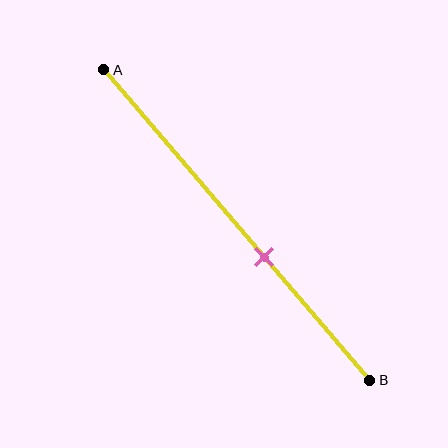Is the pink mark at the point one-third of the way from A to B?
No, the mark is at about 60% from A, not at the 33% one-third point.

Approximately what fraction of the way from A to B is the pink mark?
The pink mark is approximately 60% of the way from A to B.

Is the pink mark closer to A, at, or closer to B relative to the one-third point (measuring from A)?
The pink mark is closer to point B than the one-third point of segment AB.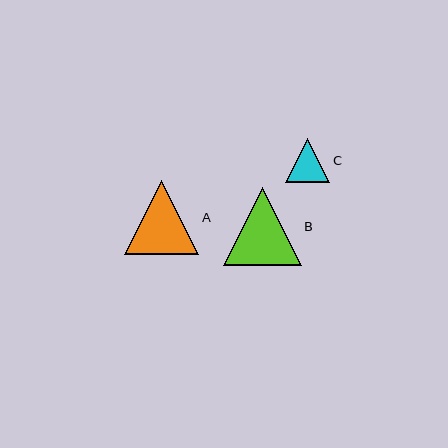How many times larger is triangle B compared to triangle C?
Triangle B is approximately 1.8 times the size of triangle C.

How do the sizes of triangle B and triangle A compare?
Triangle B and triangle A are approximately the same size.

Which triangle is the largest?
Triangle B is the largest with a size of approximately 78 pixels.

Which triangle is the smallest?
Triangle C is the smallest with a size of approximately 44 pixels.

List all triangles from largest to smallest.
From largest to smallest: B, A, C.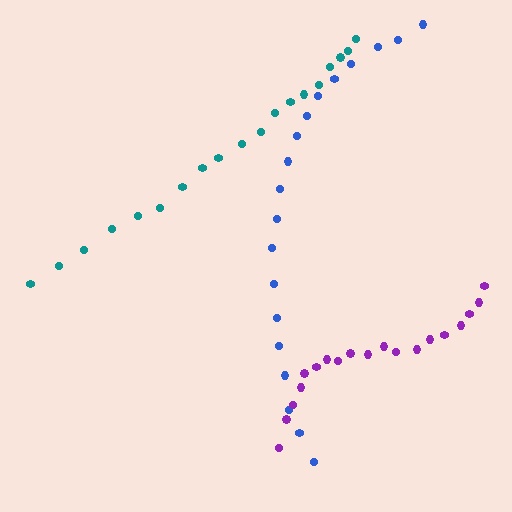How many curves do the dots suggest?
There are 3 distinct paths.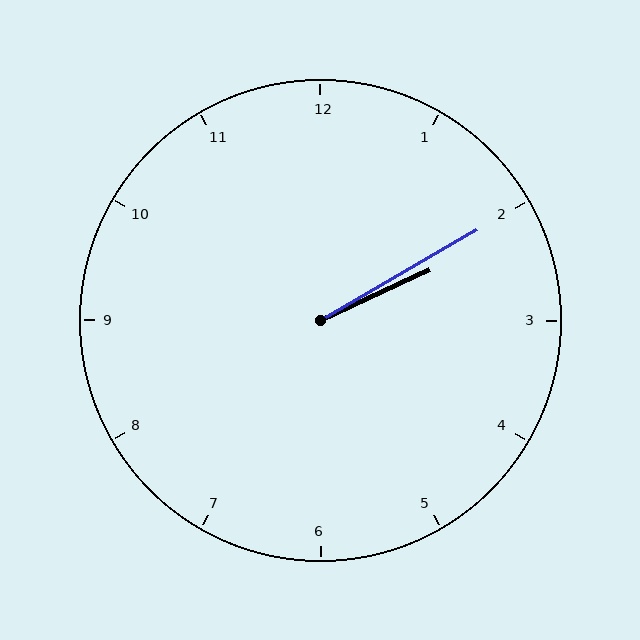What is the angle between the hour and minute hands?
Approximately 5 degrees.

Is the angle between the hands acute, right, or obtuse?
It is acute.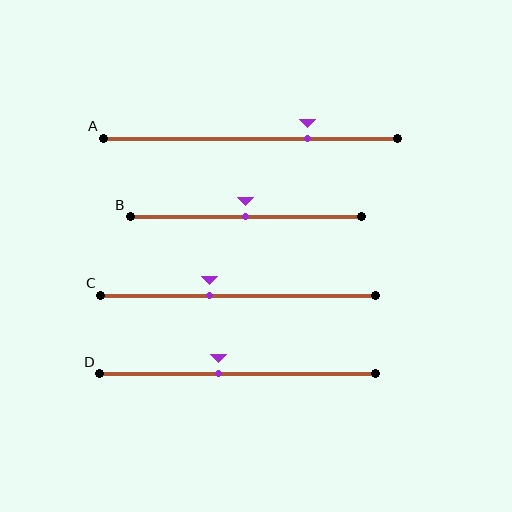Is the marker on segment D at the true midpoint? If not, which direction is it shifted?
No, the marker on segment D is shifted to the left by about 7% of the segment length.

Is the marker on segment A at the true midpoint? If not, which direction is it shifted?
No, the marker on segment A is shifted to the right by about 19% of the segment length.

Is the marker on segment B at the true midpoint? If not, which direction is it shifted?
Yes, the marker on segment B is at the true midpoint.